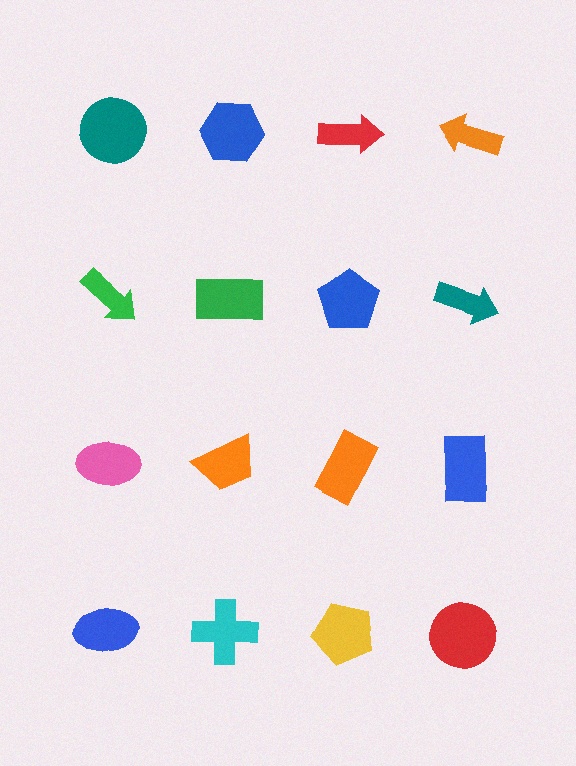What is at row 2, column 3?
A blue pentagon.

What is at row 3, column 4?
A blue rectangle.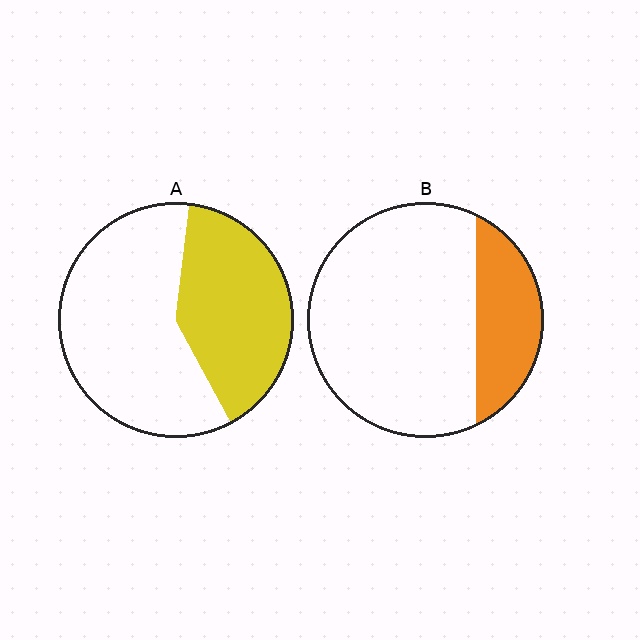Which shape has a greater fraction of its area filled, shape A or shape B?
Shape A.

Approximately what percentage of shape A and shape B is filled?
A is approximately 40% and B is approximately 25%.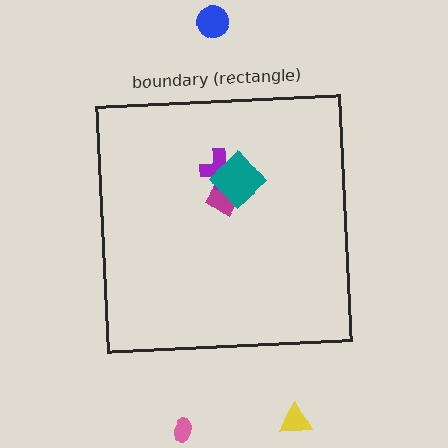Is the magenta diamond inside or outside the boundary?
Inside.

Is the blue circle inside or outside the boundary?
Outside.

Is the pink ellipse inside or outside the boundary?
Outside.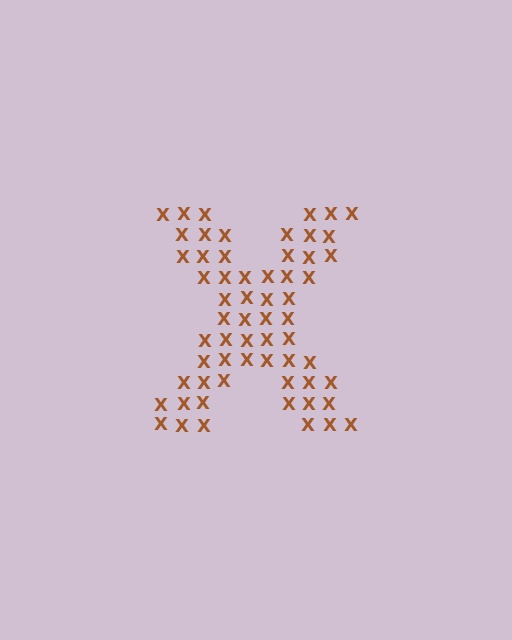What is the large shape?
The large shape is the letter X.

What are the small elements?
The small elements are letter X's.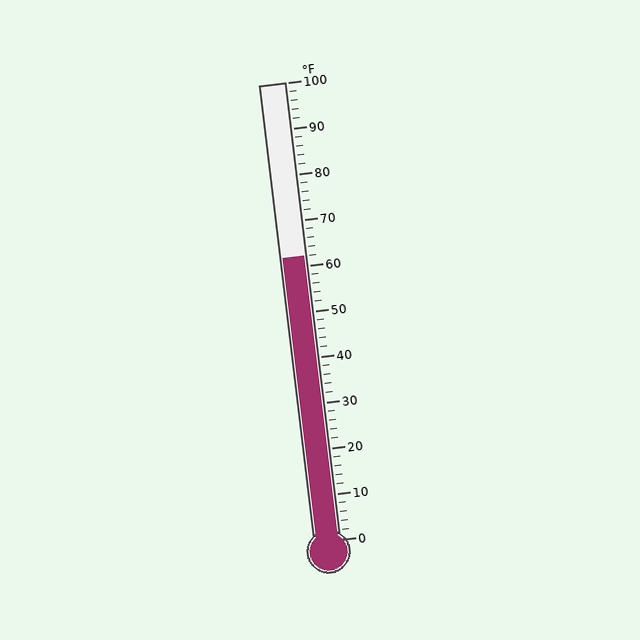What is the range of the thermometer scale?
The thermometer scale ranges from 0°F to 100°F.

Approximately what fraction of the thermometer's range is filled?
The thermometer is filled to approximately 60% of its range.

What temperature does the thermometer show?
The thermometer shows approximately 62°F.